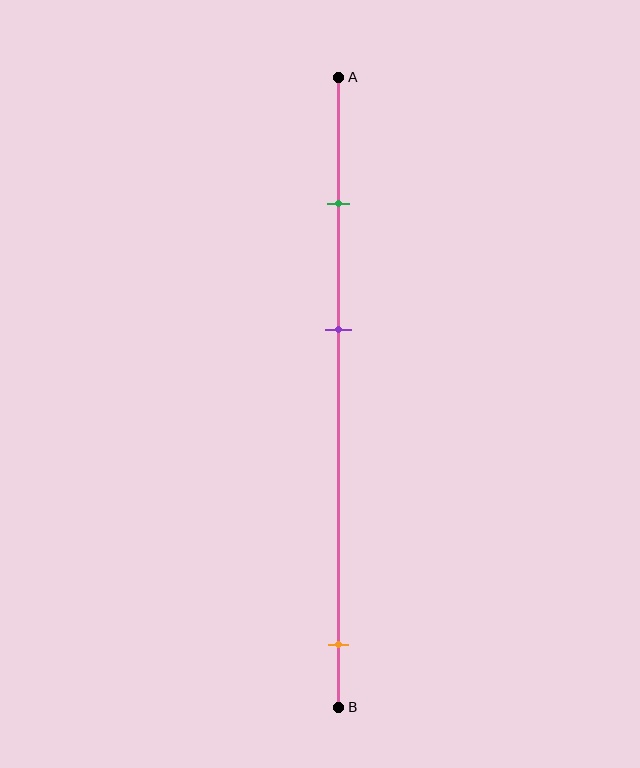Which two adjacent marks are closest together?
The green and purple marks are the closest adjacent pair.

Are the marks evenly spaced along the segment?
No, the marks are not evenly spaced.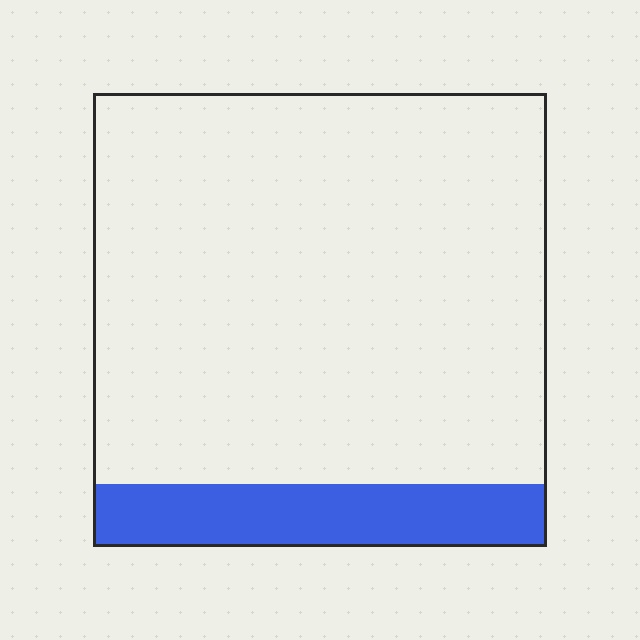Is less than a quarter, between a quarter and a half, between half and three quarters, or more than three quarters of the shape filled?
Less than a quarter.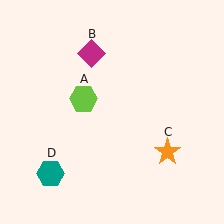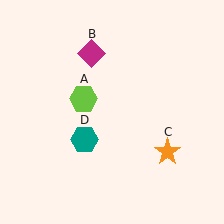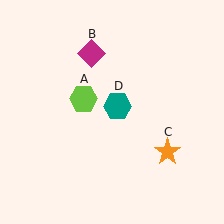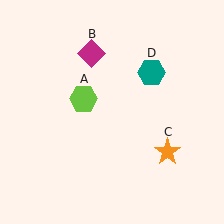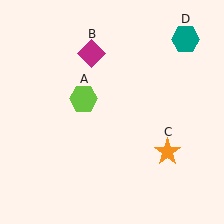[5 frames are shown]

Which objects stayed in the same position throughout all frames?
Lime hexagon (object A) and magenta diamond (object B) and orange star (object C) remained stationary.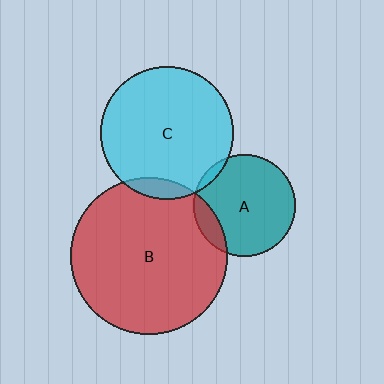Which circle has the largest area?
Circle B (red).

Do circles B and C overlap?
Yes.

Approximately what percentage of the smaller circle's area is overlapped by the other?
Approximately 5%.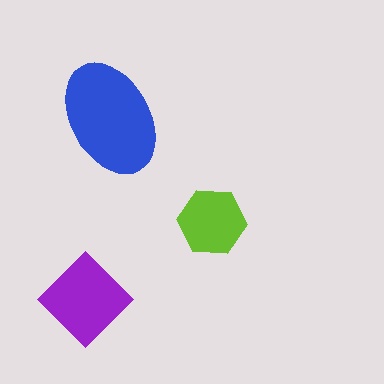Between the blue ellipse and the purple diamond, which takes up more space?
The blue ellipse.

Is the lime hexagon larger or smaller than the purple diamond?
Smaller.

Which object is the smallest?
The lime hexagon.